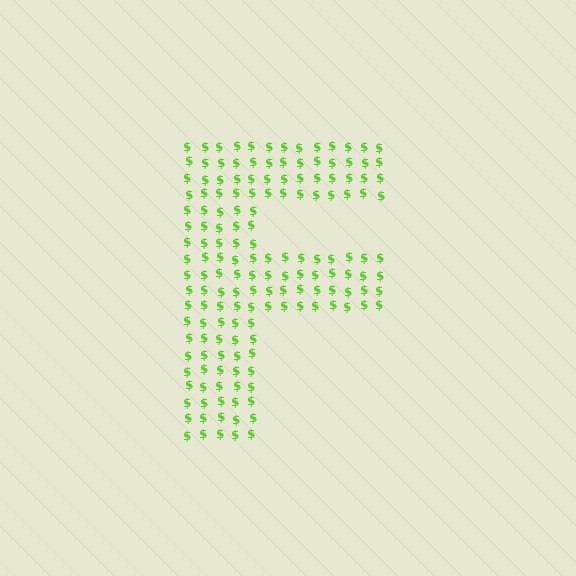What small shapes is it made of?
It is made of small dollar signs.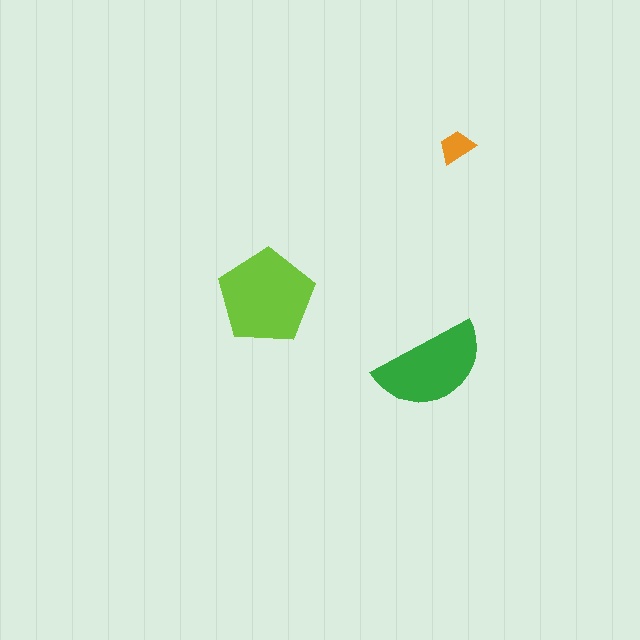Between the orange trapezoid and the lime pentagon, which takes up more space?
The lime pentagon.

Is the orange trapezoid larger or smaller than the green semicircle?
Smaller.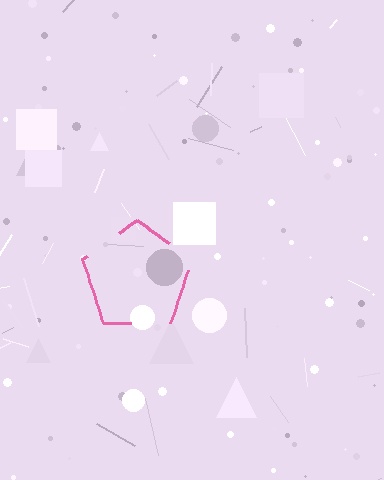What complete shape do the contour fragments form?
The contour fragments form a pentagon.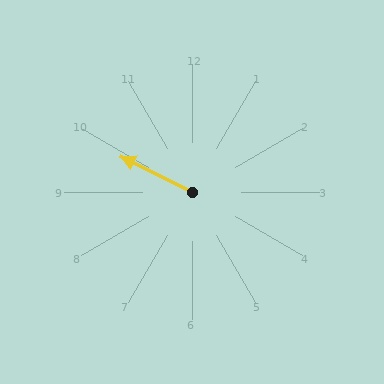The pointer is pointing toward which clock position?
Roughly 10 o'clock.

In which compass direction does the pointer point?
Northwest.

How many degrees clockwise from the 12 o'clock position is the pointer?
Approximately 297 degrees.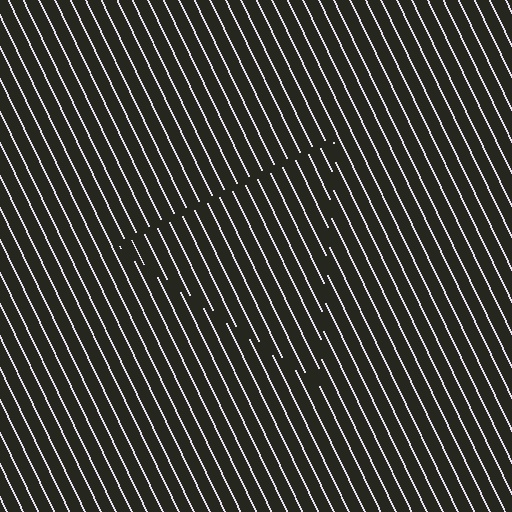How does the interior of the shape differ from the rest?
The interior of the shape contains the same grating, shifted by half a period — the contour is defined by the phase discontinuity where line-ends from the inner and outer gratings abut.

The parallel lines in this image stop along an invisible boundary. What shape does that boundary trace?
An illusory triangle. The interior of the shape contains the same grating, shifted by half a period — the contour is defined by the phase discontinuity where line-ends from the inner and outer gratings abut.